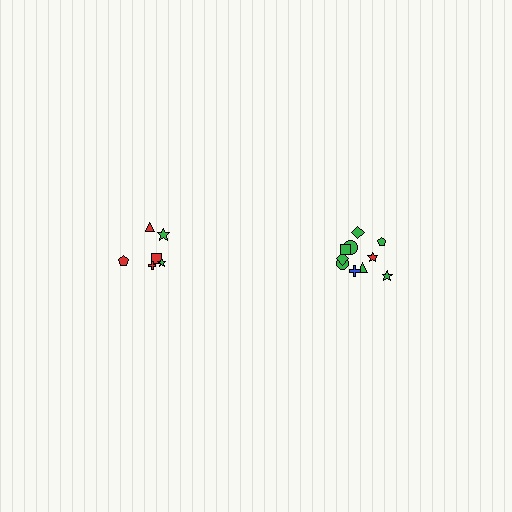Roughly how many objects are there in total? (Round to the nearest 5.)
Roughly 15 objects in total.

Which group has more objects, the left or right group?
The right group.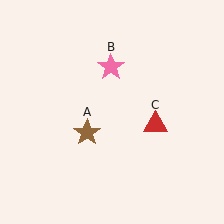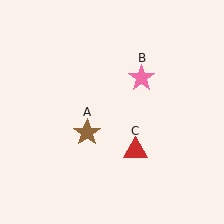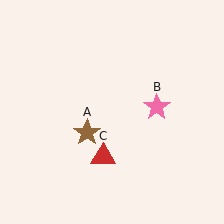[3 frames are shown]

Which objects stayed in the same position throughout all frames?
Brown star (object A) remained stationary.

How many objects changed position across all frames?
2 objects changed position: pink star (object B), red triangle (object C).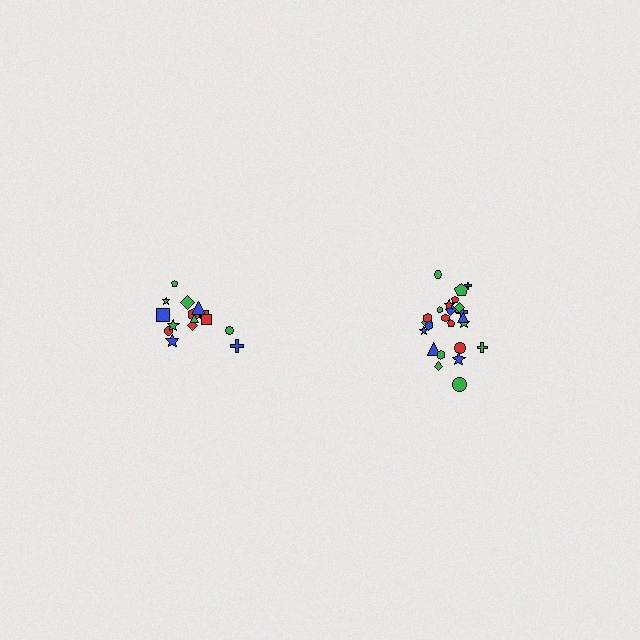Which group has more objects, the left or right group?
The right group.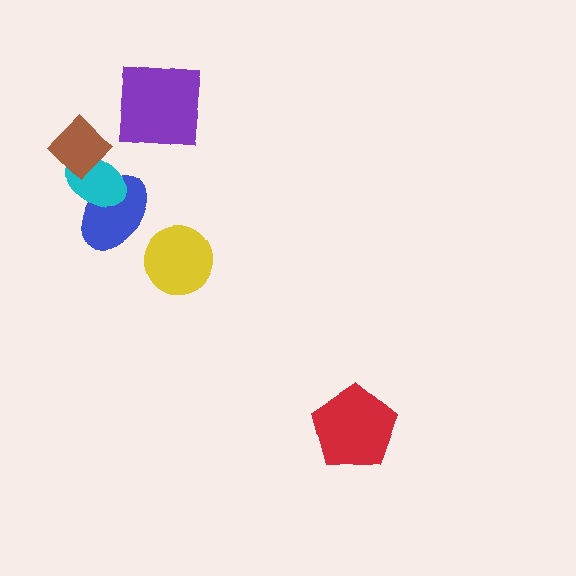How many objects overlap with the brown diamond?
1 object overlaps with the brown diamond.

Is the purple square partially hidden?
No, no other shape covers it.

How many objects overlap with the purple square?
0 objects overlap with the purple square.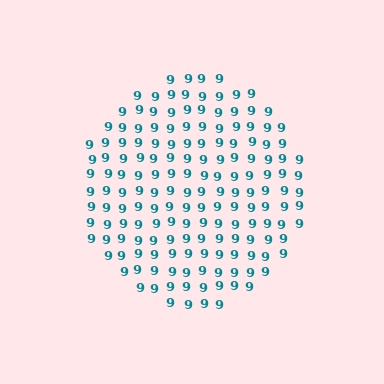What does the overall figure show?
The overall figure shows a circle.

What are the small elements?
The small elements are digit 9's.